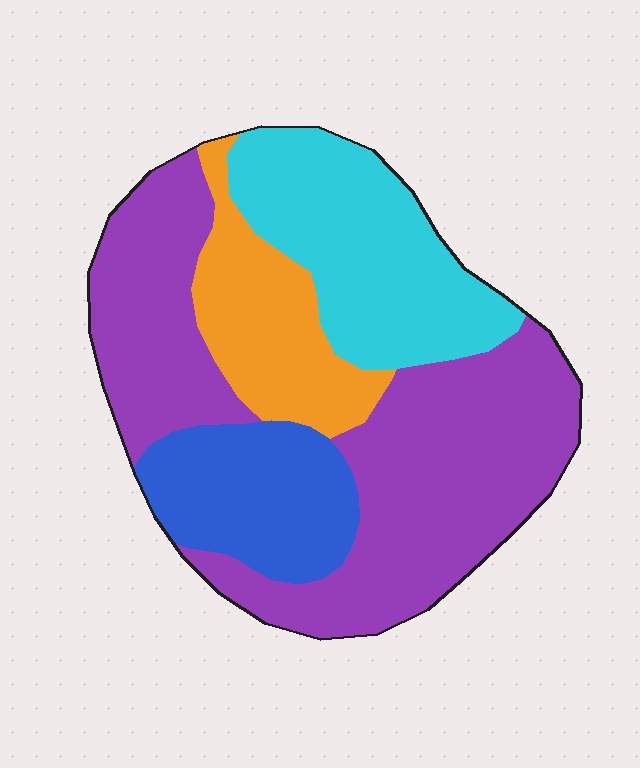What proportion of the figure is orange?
Orange takes up about one eighth (1/8) of the figure.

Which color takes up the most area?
Purple, at roughly 50%.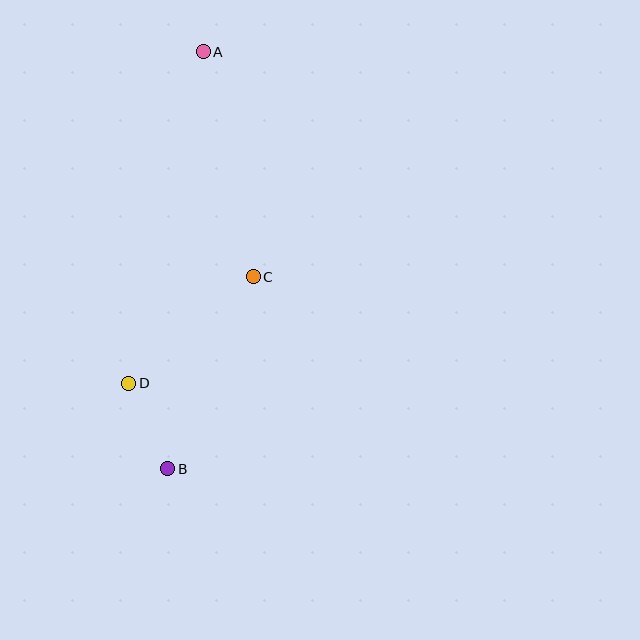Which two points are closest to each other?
Points B and D are closest to each other.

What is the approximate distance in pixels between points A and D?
The distance between A and D is approximately 339 pixels.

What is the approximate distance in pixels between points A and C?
The distance between A and C is approximately 230 pixels.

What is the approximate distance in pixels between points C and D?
The distance between C and D is approximately 164 pixels.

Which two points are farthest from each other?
Points A and B are farthest from each other.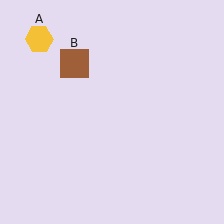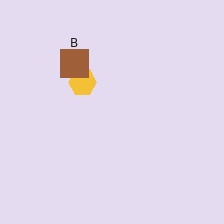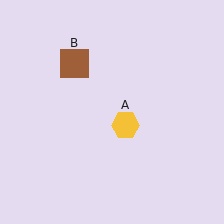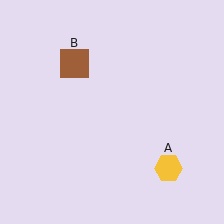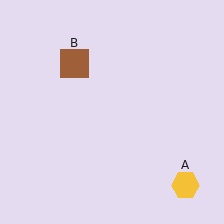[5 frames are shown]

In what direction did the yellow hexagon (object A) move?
The yellow hexagon (object A) moved down and to the right.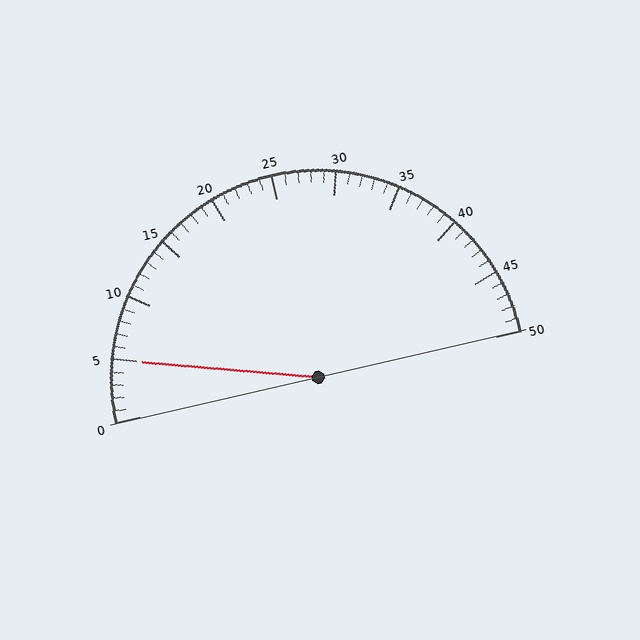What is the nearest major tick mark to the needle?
The nearest major tick mark is 5.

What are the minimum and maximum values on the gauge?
The gauge ranges from 0 to 50.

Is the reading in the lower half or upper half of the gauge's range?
The reading is in the lower half of the range (0 to 50).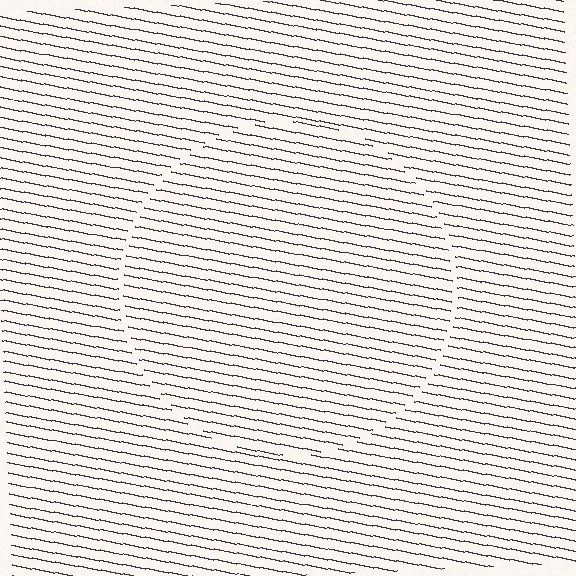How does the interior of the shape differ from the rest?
The interior of the shape contains the same grating, shifted by half a period — the contour is defined by the phase discontinuity where line-ends from the inner and outer gratings abut.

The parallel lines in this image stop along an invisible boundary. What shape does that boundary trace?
An illusory circle. The interior of the shape contains the same grating, shifted by half a period — the contour is defined by the phase discontinuity where line-ends from the inner and outer gratings abut.